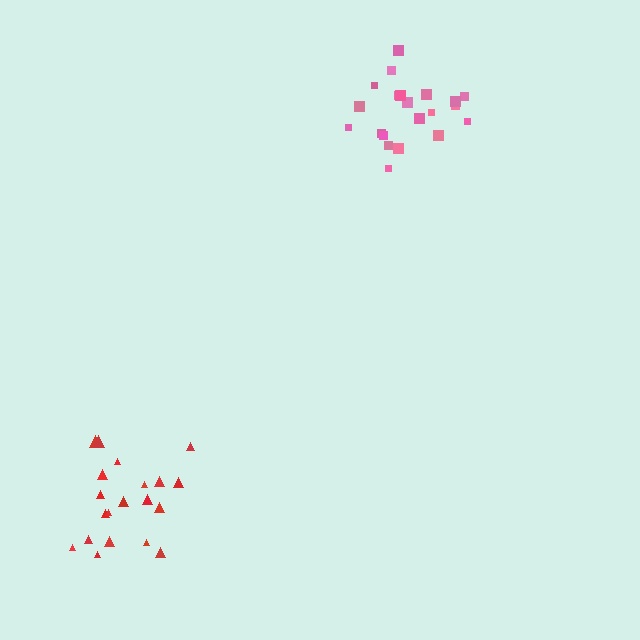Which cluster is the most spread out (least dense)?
Red.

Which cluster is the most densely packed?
Pink.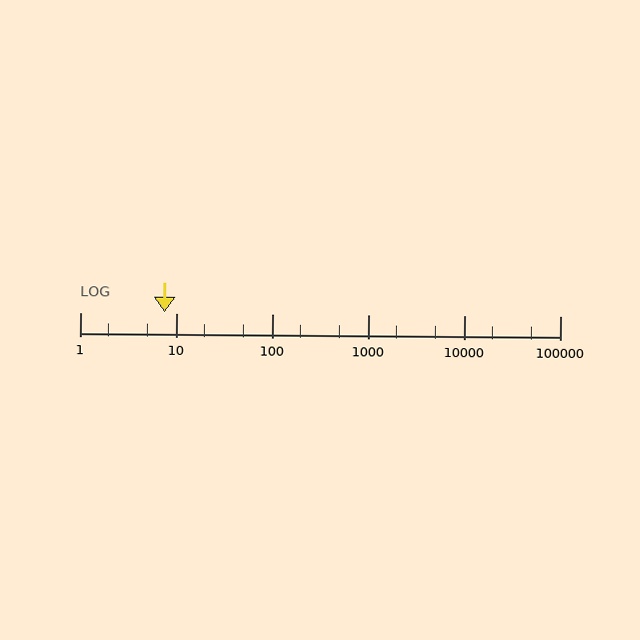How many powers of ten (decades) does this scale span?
The scale spans 5 decades, from 1 to 100000.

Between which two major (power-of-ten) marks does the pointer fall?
The pointer is between 1 and 10.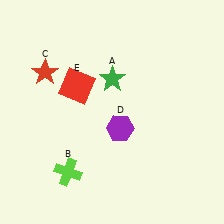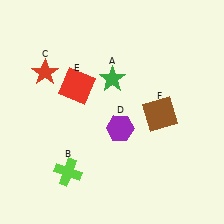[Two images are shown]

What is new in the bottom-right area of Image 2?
A brown square (F) was added in the bottom-right area of Image 2.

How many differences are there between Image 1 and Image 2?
There is 1 difference between the two images.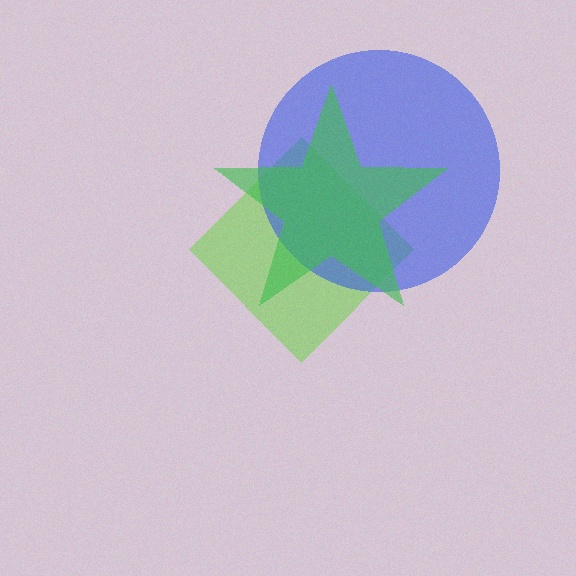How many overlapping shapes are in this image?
There are 3 overlapping shapes in the image.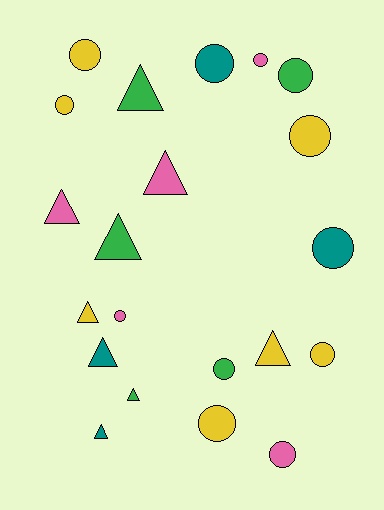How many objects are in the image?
There are 21 objects.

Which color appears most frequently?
Yellow, with 7 objects.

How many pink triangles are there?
There are 2 pink triangles.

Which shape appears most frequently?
Circle, with 12 objects.